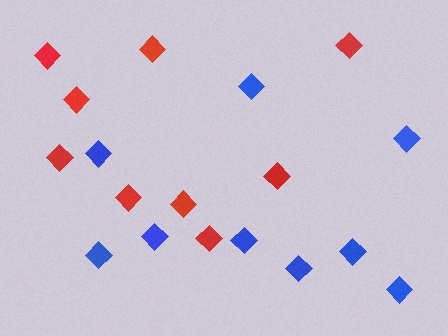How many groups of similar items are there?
There are 2 groups: one group of blue diamonds (9) and one group of red diamonds (9).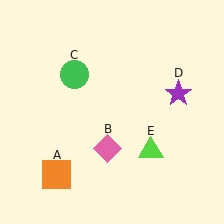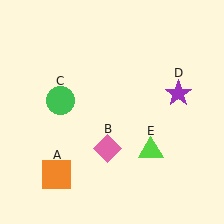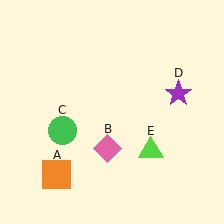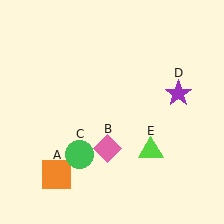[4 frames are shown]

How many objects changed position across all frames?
1 object changed position: green circle (object C).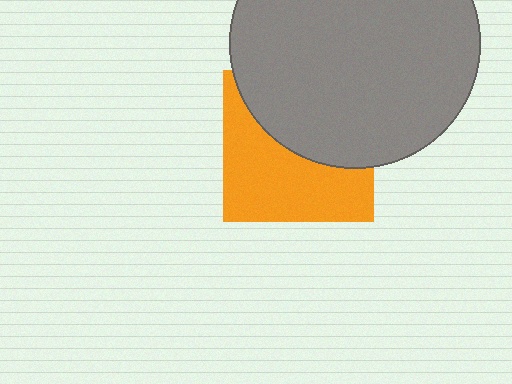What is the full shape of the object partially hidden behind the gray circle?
The partially hidden object is an orange square.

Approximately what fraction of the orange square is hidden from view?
Roughly 48% of the orange square is hidden behind the gray circle.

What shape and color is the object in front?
The object in front is a gray circle.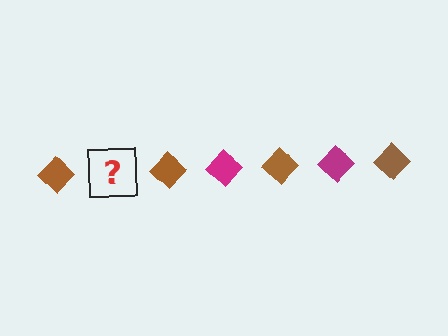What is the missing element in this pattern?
The missing element is a magenta diamond.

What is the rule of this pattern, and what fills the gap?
The rule is that the pattern cycles through brown, magenta diamonds. The gap should be filled with a magenta diamond.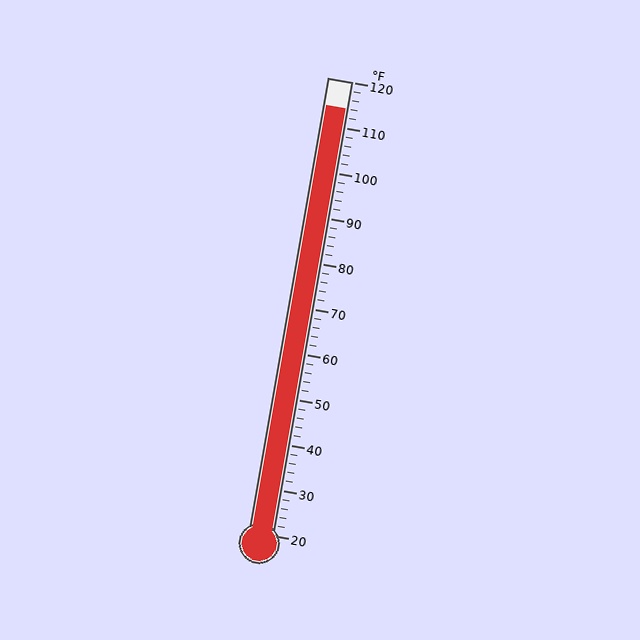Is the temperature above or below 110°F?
The temperature is above 110°F.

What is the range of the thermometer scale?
The thermometer scale ranges from 20°F to 120°F.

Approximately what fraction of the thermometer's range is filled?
The thermometer is filled to approximately 95% of its range.